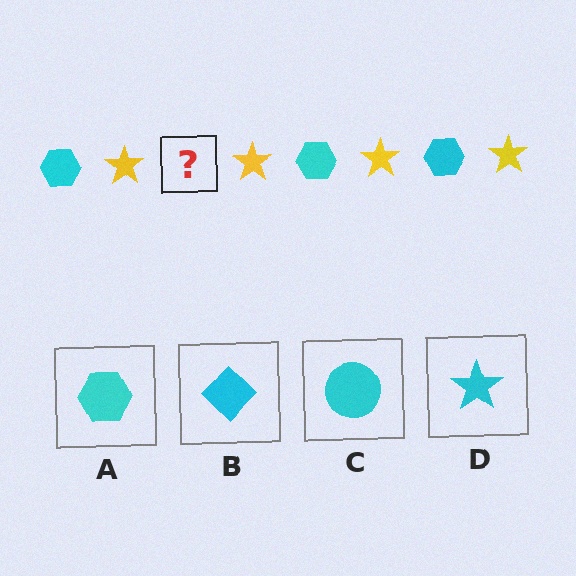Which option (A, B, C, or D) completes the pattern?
A.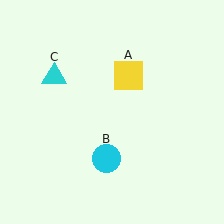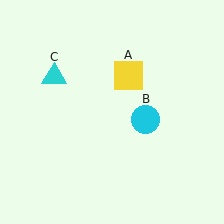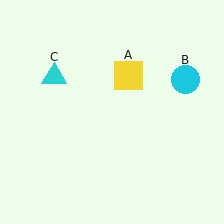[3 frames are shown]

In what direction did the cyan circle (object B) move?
The cyan circle (object B) moved up and to the right.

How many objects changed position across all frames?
1 object changed position: cyan circle (object B).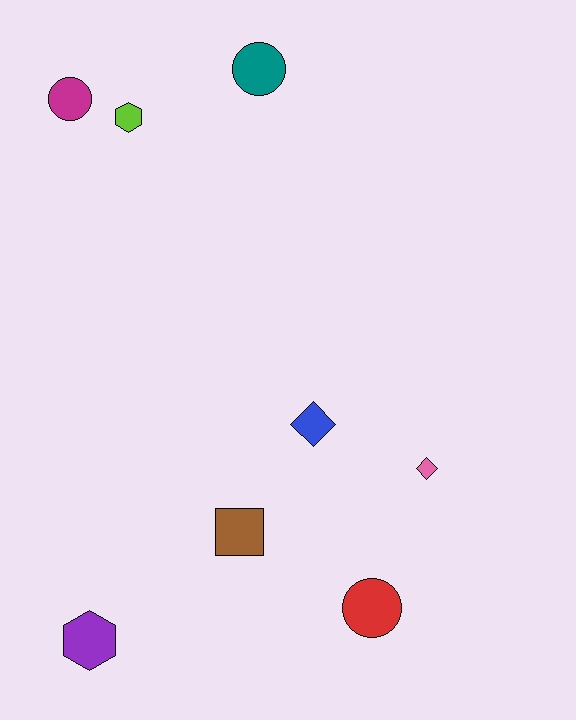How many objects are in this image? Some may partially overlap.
There are 8 objects.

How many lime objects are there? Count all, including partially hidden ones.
There is 1 lime object.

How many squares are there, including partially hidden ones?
There is 1 square.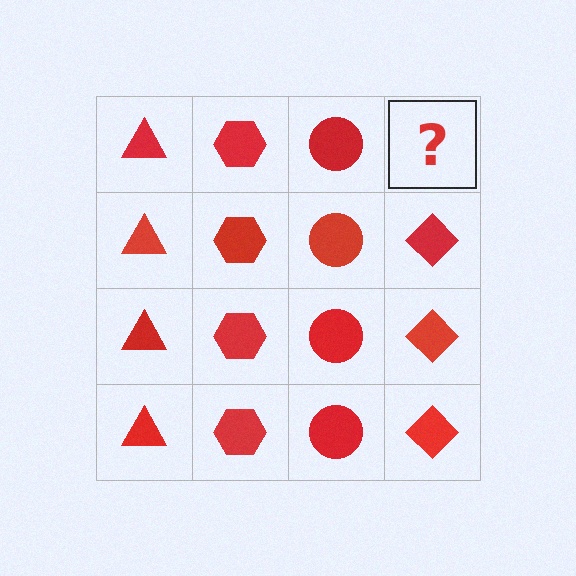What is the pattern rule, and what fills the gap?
The rule is that each column has a consistent shape. The gap should be filled with a red diamond.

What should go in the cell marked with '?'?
The missing cell should contain a red diamond.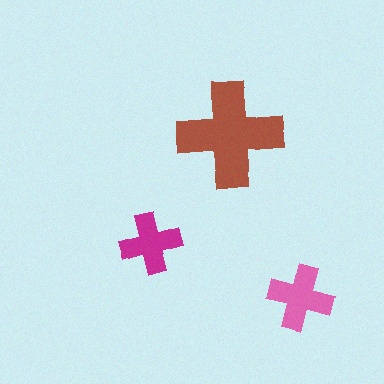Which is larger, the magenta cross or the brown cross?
The brown one.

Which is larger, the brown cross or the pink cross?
The brown one.